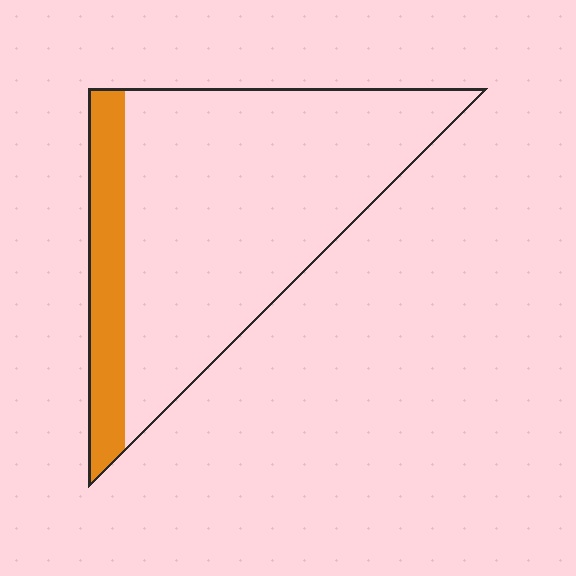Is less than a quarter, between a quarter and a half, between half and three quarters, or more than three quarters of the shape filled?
Less than a quarter.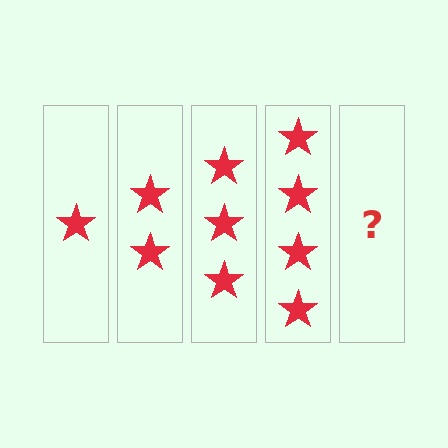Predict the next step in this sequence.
The next step is 5 stars.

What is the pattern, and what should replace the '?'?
The pattern is that each step adds one more star. The '?' should be 5 stars.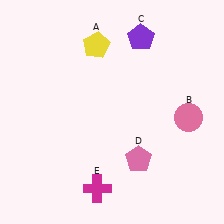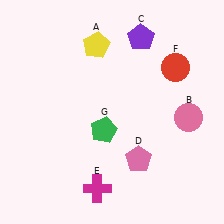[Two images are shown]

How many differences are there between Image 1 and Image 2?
There are 2 differences between the two images.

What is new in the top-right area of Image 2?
A red circle (F) was added in the top-right area of Image 2.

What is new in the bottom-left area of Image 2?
A green pentagon (G) was added in the bottom-left area of Image 2.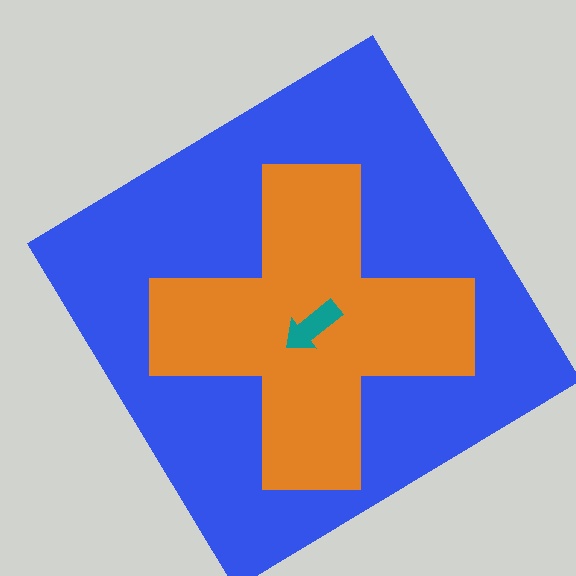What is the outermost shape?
The blue diamond.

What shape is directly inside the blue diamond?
The orange cross.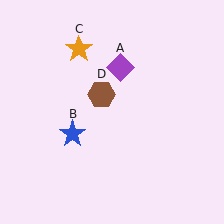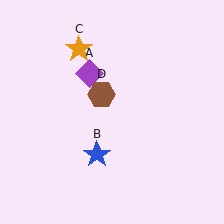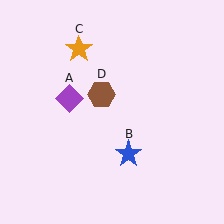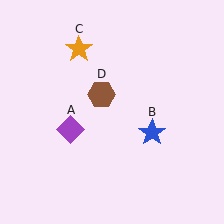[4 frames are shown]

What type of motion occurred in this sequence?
The purple diamond (object A), blue star (object B) rotated counterclockwise around the center of the scene.